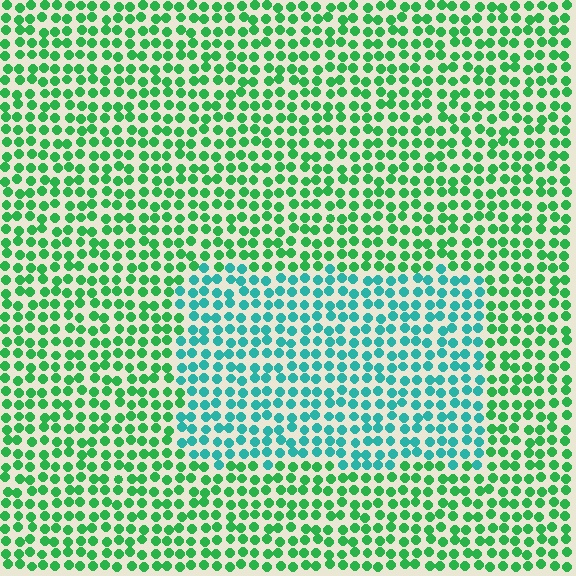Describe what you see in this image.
The image is filled with small green elements in a uniform arrangement. A rectangle-shaped region is visible where the elements are tinted to a slightly different hue, forming a subtle color boundary.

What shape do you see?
I see a rectangle.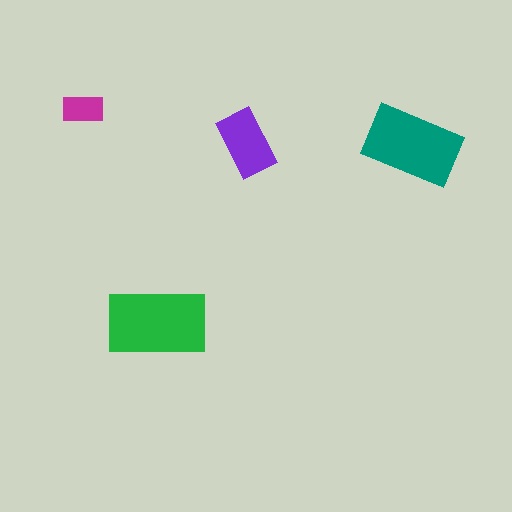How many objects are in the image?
There are 4 objects in the image.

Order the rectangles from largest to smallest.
the green one, the teal one, the purple one, the magenta one.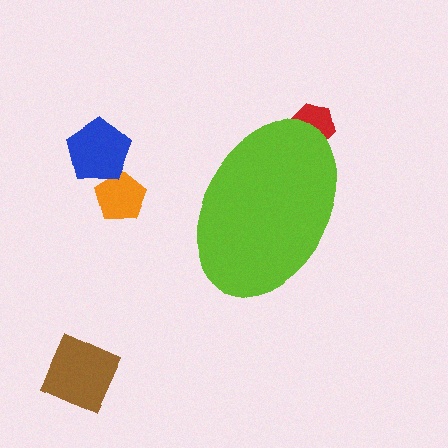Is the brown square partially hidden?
No, the brown square is fully visible.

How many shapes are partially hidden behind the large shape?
1 shape is partially hidden.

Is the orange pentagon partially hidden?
No, the orange pentagon is fully visible.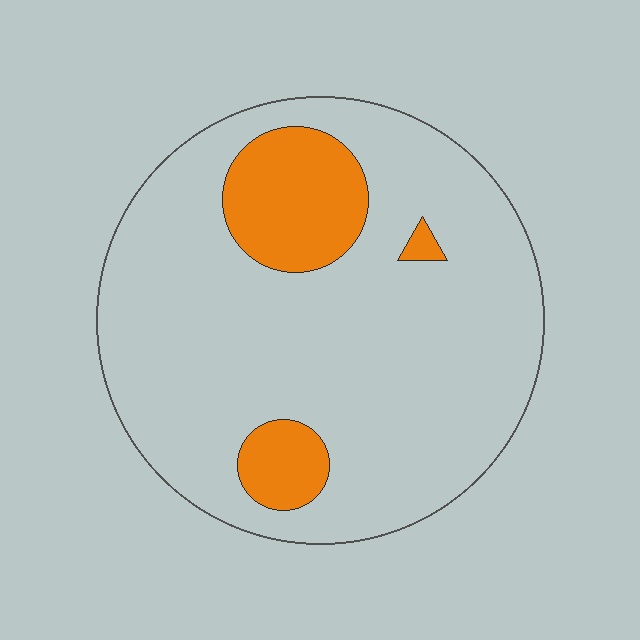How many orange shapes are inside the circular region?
3.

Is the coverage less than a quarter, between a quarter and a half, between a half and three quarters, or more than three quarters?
Less than a quarter.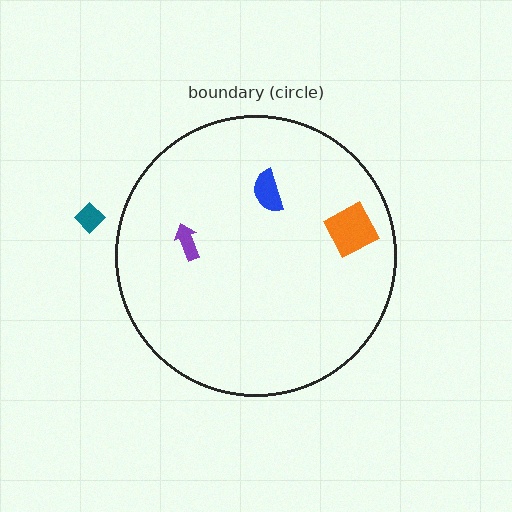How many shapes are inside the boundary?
3 inside, 1 outside.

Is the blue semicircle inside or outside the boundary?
Inside.